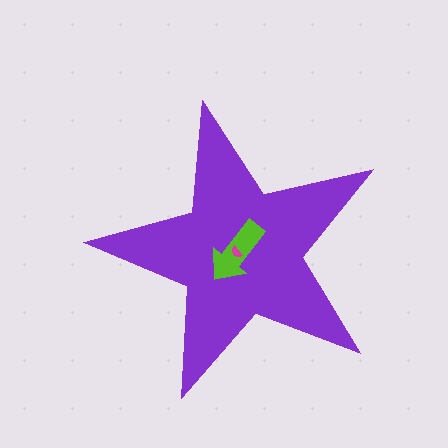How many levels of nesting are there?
3.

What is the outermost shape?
The purple star.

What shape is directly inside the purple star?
The lime arrow.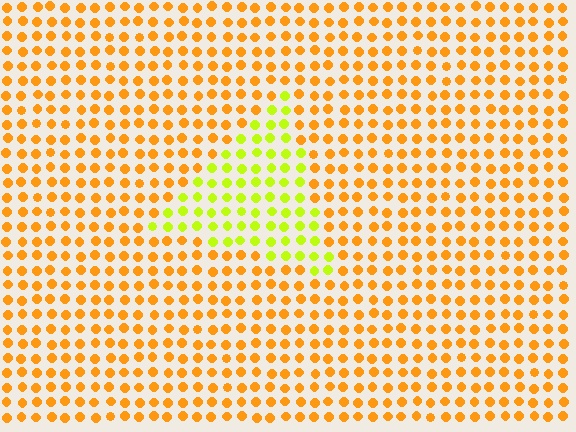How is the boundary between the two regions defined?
The boundary is defined purely by a slight shift in hue (about 42 degrees). Spacing, size, and orientation are identical on both sides.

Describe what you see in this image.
The image is filled with small orange elements in a uniform arrangement. A triangle-shaped region is visible where the elements are tinted to a slightly different hue, forming a subtle color boundary.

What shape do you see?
I see a triangle.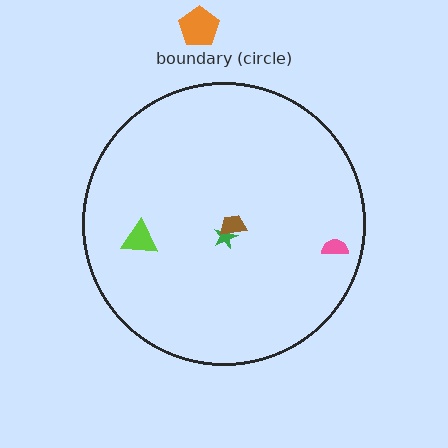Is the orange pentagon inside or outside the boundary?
Outside.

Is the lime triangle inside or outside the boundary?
Inside.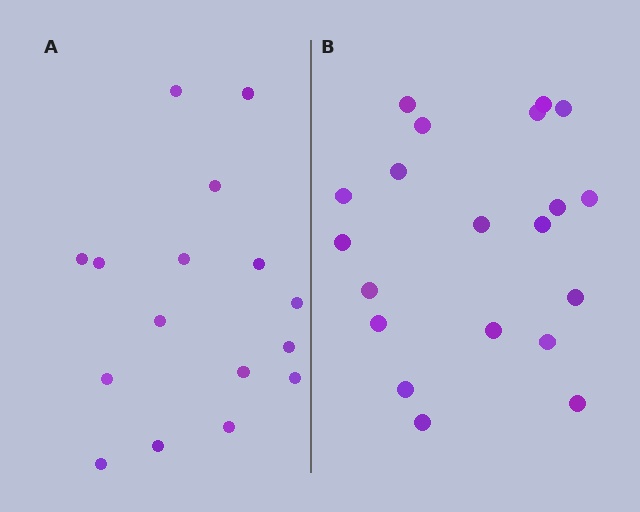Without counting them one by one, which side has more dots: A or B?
Region B (the right region) has more dots.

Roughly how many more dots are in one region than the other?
Region B has about 4 more dots than region A.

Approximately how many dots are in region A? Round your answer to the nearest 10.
About 20 dots. (The exact count is 16, which rounds to 20.)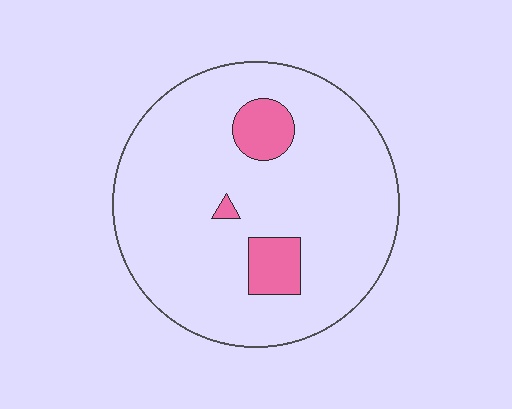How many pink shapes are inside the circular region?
3.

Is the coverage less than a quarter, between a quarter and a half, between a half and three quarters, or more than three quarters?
Less than a quarter.